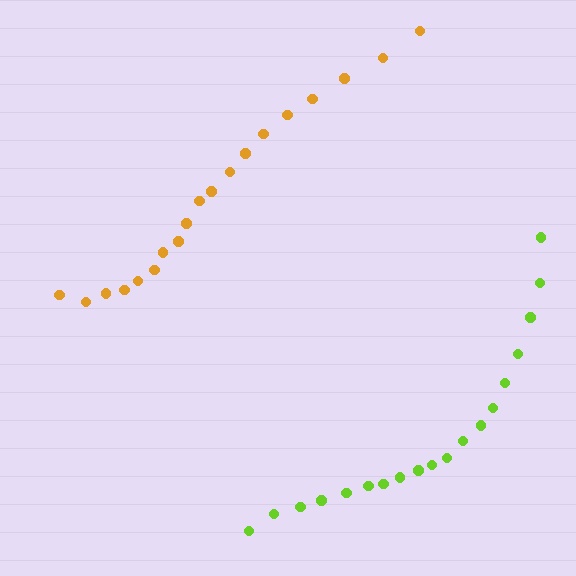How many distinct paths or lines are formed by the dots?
There are 2 distinct paths.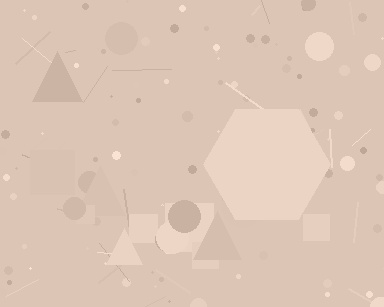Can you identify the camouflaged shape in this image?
The camouflaged shape is a hexagon.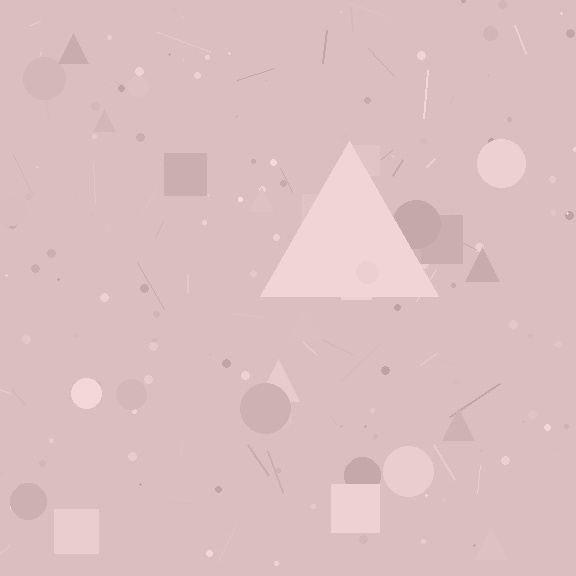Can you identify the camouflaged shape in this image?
The camouflaged shape is a triangle.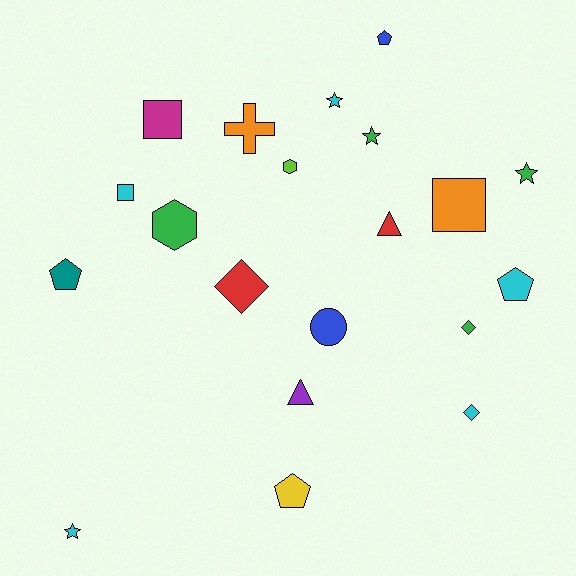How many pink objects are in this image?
There are no pink objects.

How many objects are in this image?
There are 20 objects.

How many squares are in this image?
There are 3 squares.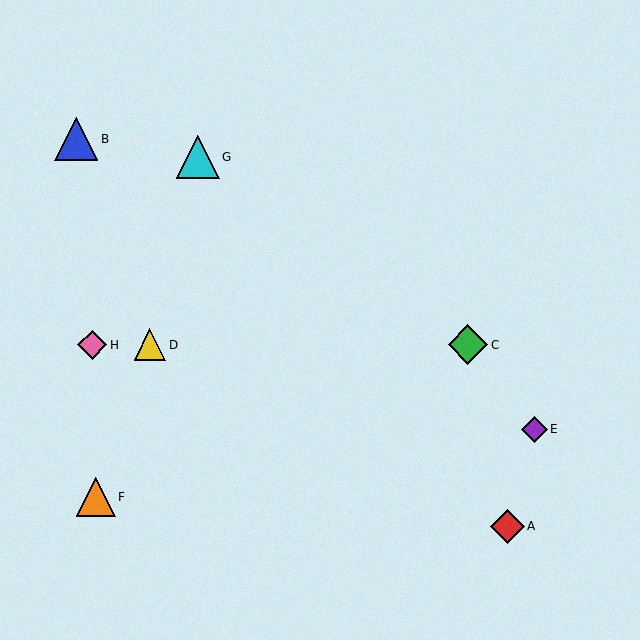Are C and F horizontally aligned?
No, C is at y≈345 and F is at y≈497.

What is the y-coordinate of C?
Object C is at y≈345.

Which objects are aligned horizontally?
Objects C, D, H are aligned horizontally.